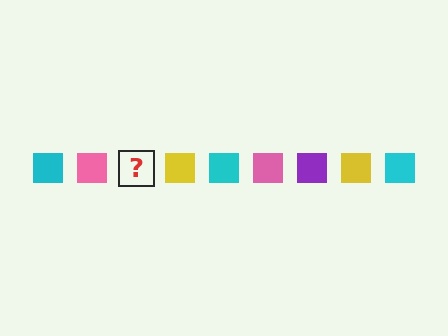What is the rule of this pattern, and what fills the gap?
The rule is that the pattern cycles through cyan, pink, purple, yellow squares. The gap should be filled with a purple square.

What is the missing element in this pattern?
The missing element is a purple square.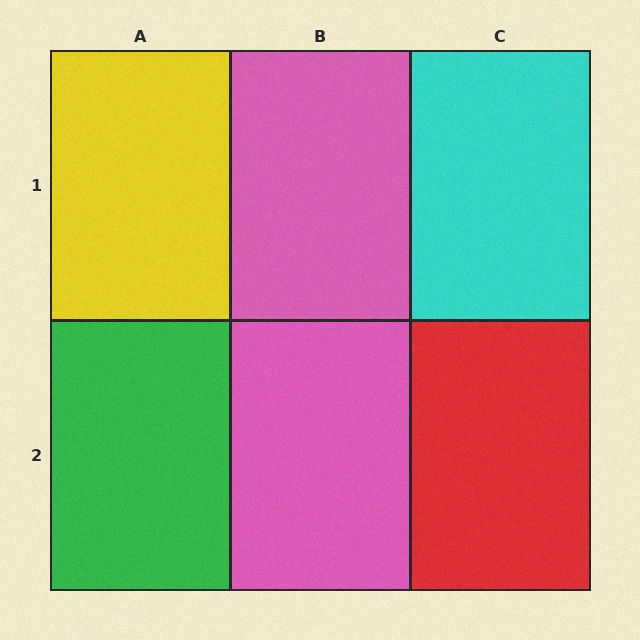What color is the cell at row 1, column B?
Pink.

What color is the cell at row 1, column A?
Yellow.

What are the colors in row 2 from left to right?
Green, pink, red.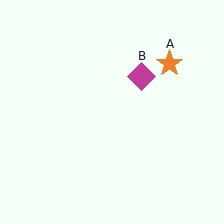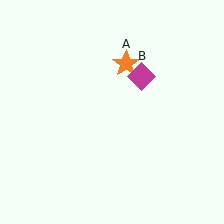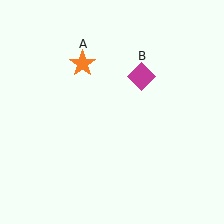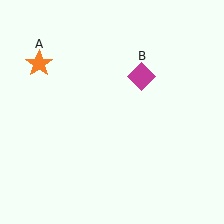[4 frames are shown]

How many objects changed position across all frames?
1 object changed position: orange star (object A).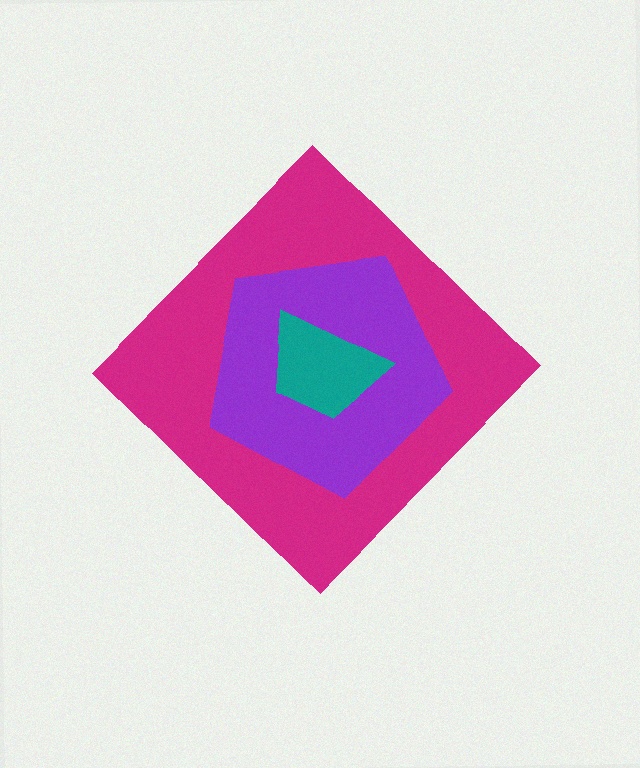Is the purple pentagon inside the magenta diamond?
Yes.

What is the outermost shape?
The magenta diamond.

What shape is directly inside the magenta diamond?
The purple pentagon.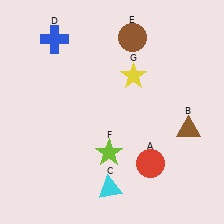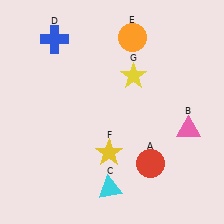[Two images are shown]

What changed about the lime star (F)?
In Image 1, F is lime. In Image 2, it changed to yellow.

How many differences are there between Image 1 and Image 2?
There are 3 differences between the two images.